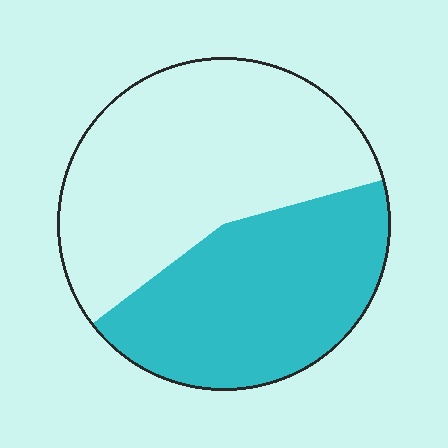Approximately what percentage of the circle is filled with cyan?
Approximately 45%.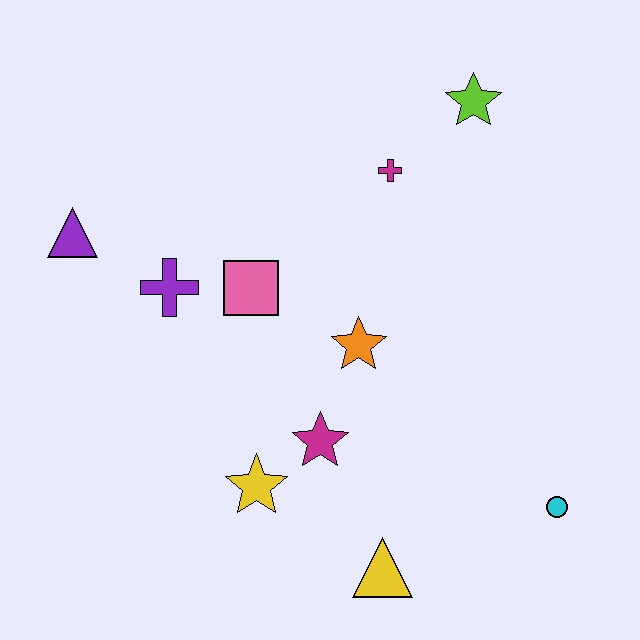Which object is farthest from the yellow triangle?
The lime star is farthest from the yellow triangle.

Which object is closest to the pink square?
The purple cross is closest to the pink square.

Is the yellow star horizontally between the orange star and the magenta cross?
No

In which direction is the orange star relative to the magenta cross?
The orange star is below the magenta cross.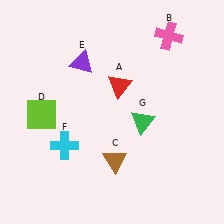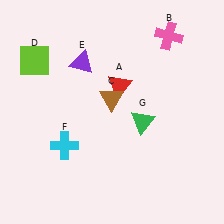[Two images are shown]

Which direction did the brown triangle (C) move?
The brown triangle (C) moved up.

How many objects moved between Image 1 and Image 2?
2 objects moved between the two images.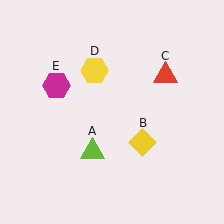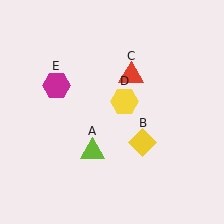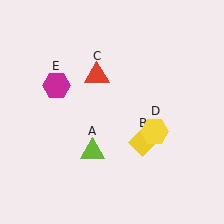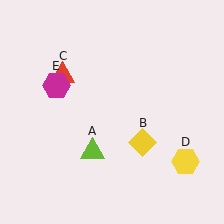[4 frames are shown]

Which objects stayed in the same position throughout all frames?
Lime triangle (object A) and yellow diamond (object B) and magenta hexagon (object E) remained stationary.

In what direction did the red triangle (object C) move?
The red triangle (object C) moved left.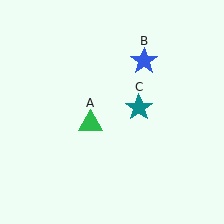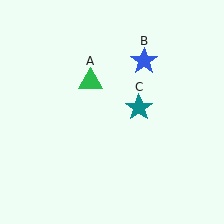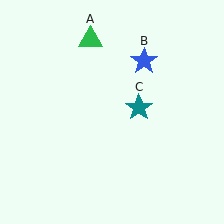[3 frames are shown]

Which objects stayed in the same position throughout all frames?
Blue star (object B) and teal star (object C) remained stationary.